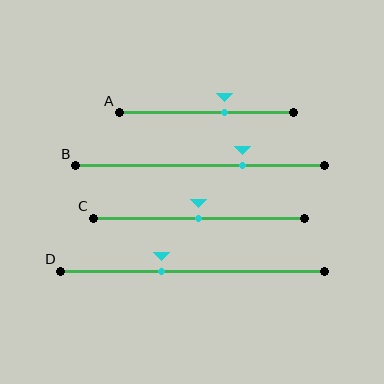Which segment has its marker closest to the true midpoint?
Segment C has its marker closest to the true midpoint.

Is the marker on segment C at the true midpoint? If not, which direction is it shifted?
Yes, the marker on segment C is at the true midpoint.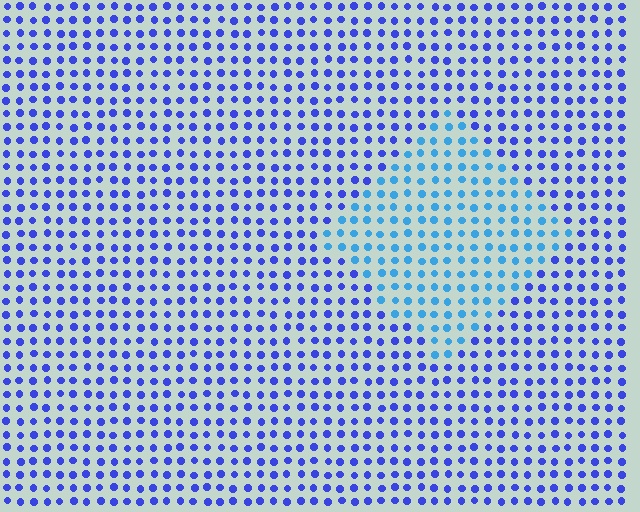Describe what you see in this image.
The image is filled with small blue elements in a uniform arrangement. A diamond-shaped region is visible where the elements are tinted to a slightly different hue, forming a subtle color boundary.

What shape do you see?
I see a diamond.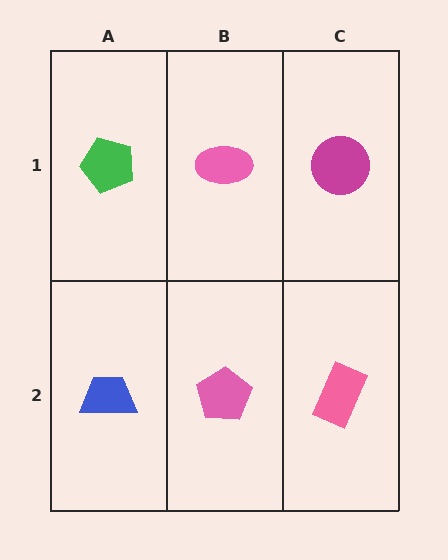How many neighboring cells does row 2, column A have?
2.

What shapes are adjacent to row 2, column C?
A magenta circle (row 1, column C), a pink pentagon (row 2, column B).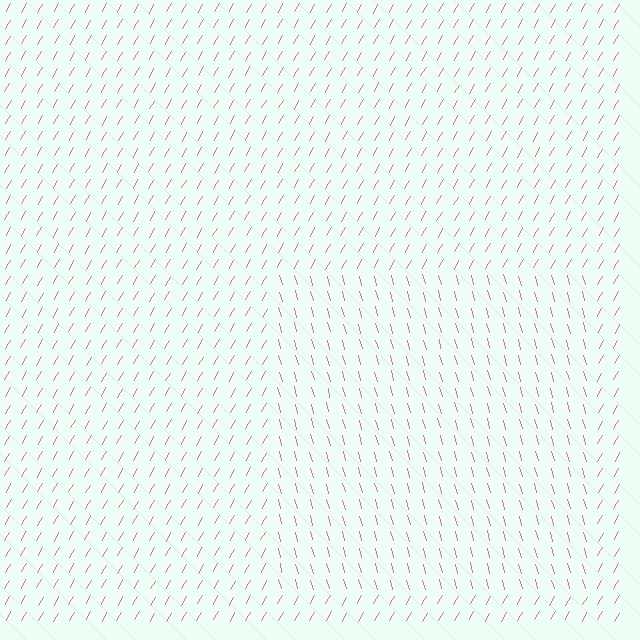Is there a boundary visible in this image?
Yes, there is a texture boundary formed by a change in line orientation.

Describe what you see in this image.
The image is filled with small pink line segments. A rectangle region in the image has lines oriented differently from the surrounding lines, creating a visible texture boundary.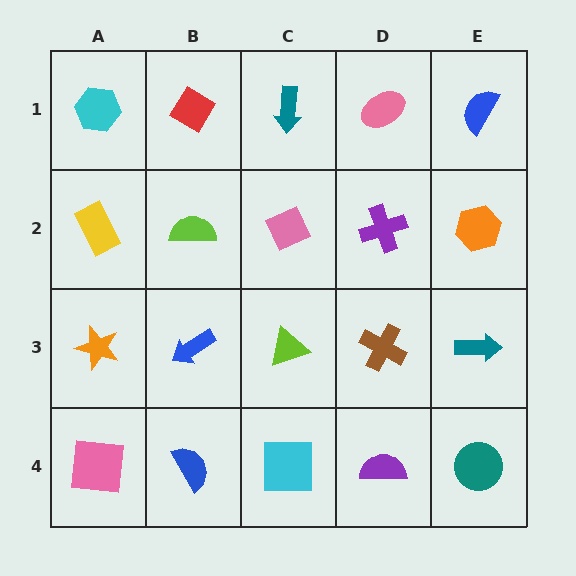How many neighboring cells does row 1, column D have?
3.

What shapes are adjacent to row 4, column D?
A brown cross (row 3, column D), a cyan square (row 4, column C), a teal circle (row 4, column E).